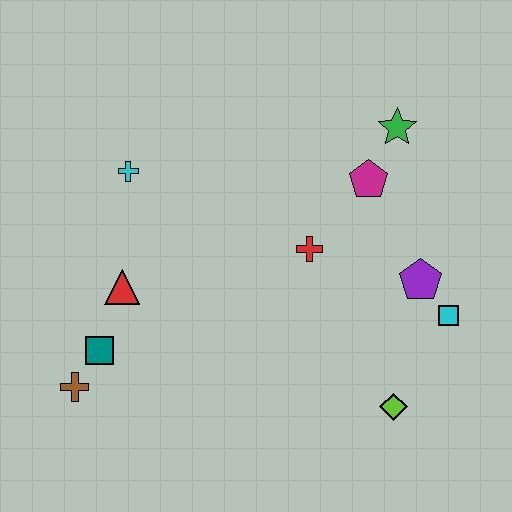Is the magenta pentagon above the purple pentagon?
Yes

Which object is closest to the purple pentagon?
The cyan square is closest to the purple pentagon.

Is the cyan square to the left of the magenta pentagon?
No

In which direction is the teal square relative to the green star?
The teal square is to the left of the green star.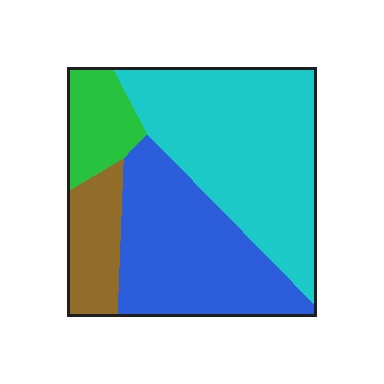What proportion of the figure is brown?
Brown takes up about one eighth (1/8) of the figure.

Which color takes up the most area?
Cyan, at roughly 45%.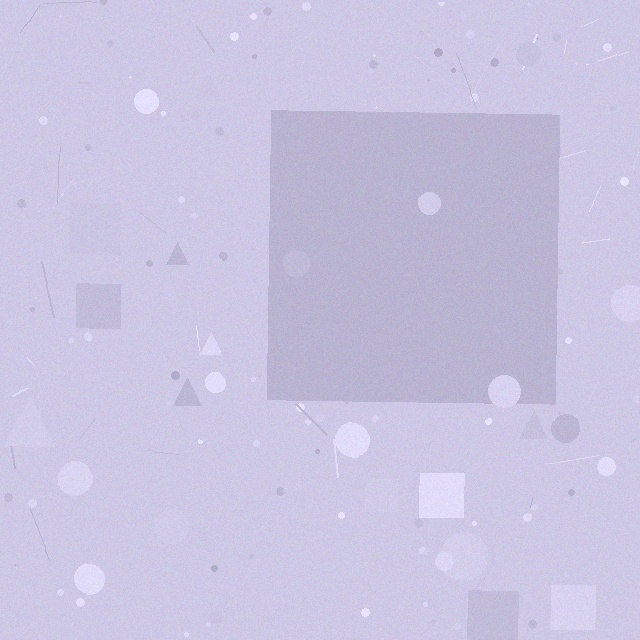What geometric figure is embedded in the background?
A square is embedded in the background.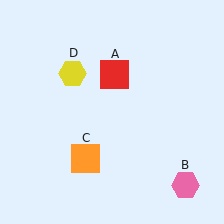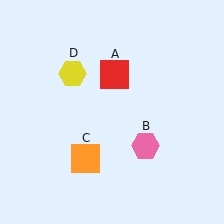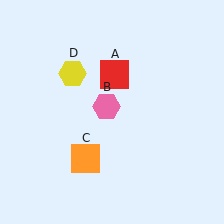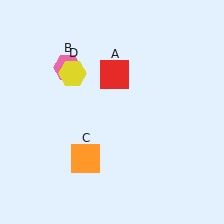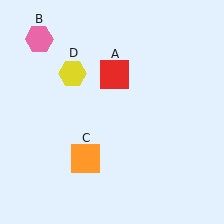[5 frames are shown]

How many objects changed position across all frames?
1 object changed position: pink hexagon (object B).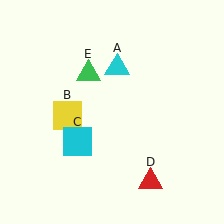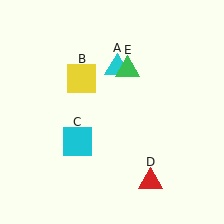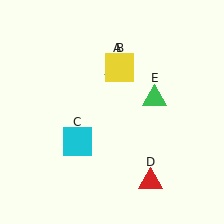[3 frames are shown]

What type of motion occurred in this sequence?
The yellow square (object B), green triangle (object E) rotated clockwise around the center of the scene.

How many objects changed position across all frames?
2 objects changed position: yellow square (object B), green triangle (object E).